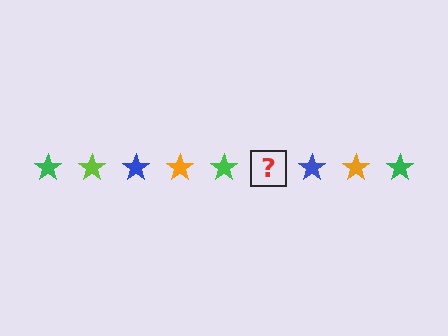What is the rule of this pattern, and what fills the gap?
The rule is that the pattern cycles through green, lime, blue, orange stars. The gap should be filled with a lime star.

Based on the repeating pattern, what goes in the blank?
The blank should be a lime star.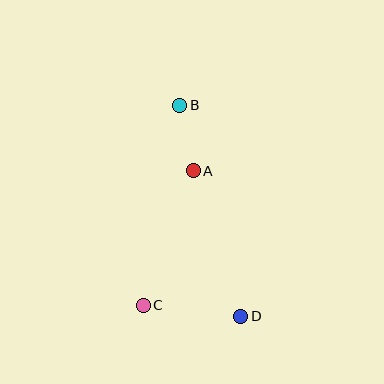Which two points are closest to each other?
Points A and B are closest to each other.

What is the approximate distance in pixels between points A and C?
The distance between A and C is approximately 143 pixels.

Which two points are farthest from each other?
Points B and D are farthest from each other.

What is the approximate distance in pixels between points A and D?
The distance between A and D is approximately 153 pixels.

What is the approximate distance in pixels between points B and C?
The distance between B and C is approximately 203 pixels.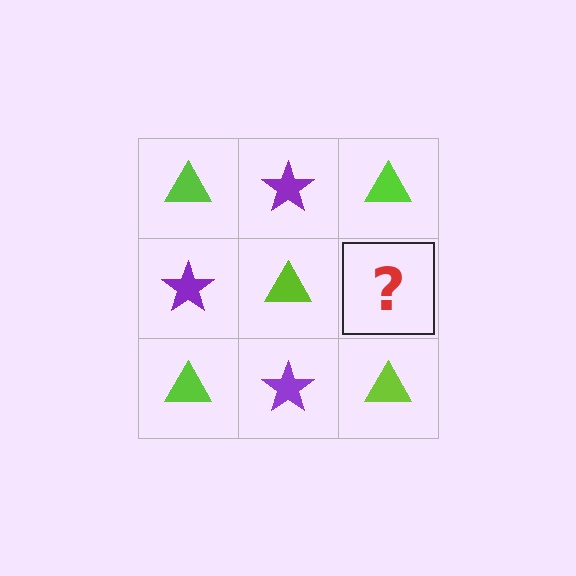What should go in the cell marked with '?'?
The missing cell should contain a purple star.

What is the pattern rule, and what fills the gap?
The rule is that it alternates lime triangle and purple star in a checkerboard pattern. The gap should be filled with a purple star.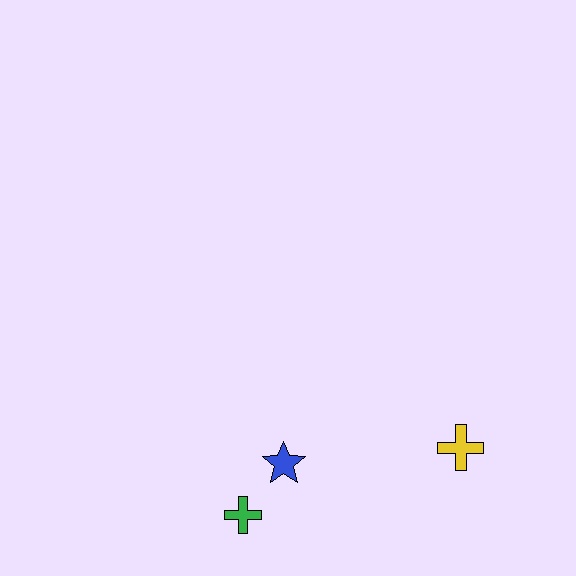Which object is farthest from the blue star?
The yellow cross is farthest from the blue star.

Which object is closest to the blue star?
The green cross is closest to the blue star.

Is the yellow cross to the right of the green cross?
Yes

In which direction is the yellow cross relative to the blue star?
The yellow cross is to the right of the blue star.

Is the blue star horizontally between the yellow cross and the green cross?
Yes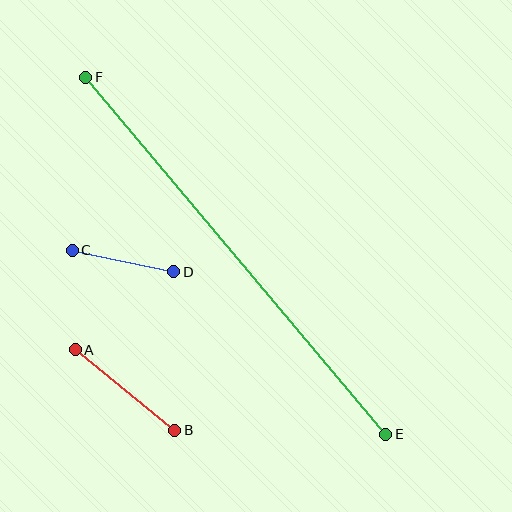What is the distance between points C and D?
The distance is approximately 104 pixels.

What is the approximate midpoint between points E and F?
The midpoint is at approximately (236, 256) pixels.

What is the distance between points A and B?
The distance is approximately 128 pixels.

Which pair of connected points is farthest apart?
Points E and F are farthest apart.